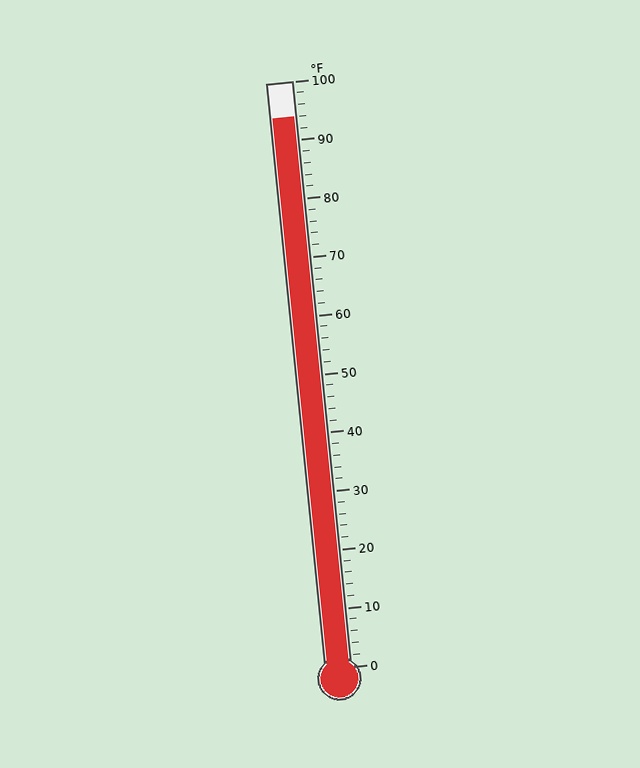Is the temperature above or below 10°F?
The temperature is above 10°F.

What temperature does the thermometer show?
The thermometer shows approximately 94°F.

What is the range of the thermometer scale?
The thermometer scale ranges from 0°F to 100°F.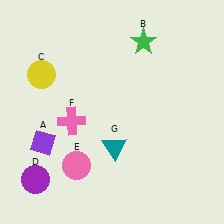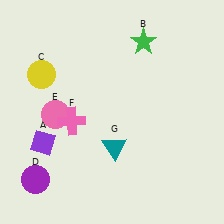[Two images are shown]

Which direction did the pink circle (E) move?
The pink circle (E) moved up.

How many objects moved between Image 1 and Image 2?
1 object moved between the two images.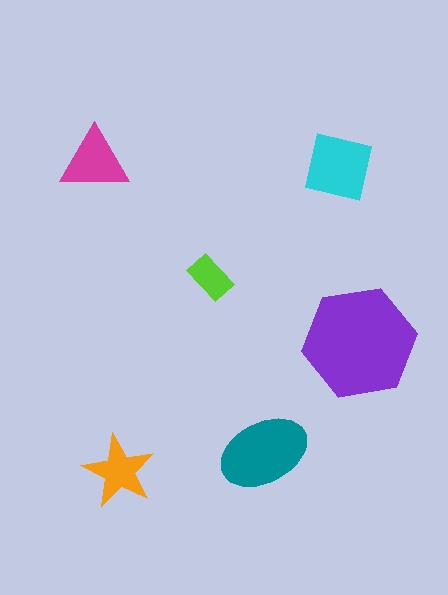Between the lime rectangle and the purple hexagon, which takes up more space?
The purple hexagon.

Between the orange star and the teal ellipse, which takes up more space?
The teal ellipse.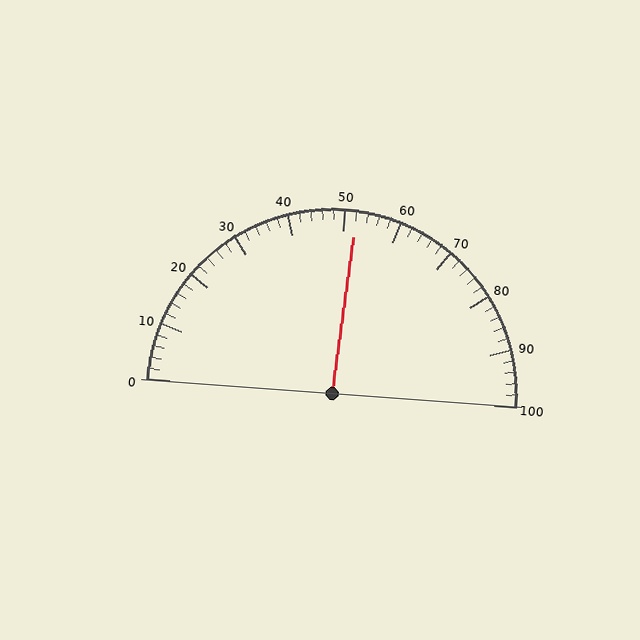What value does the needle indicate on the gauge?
The needle indicates approximately 52.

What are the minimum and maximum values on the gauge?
The gauge ranges from 0 to 100.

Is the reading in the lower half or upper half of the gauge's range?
The reading is in the upper half of the range (0 to 100).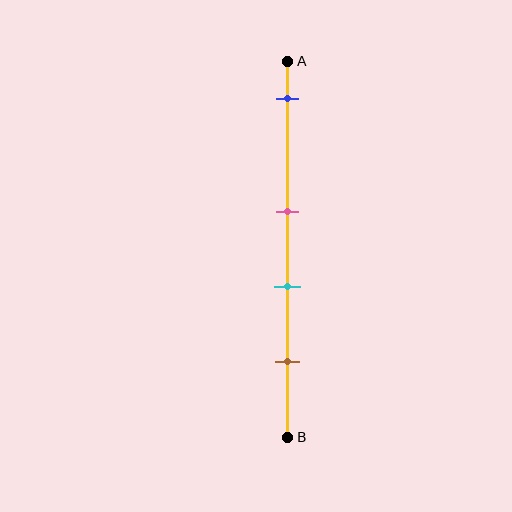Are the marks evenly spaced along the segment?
No, the marks are not evenly spaced.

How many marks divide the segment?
There are 4 marks dividing the segment.